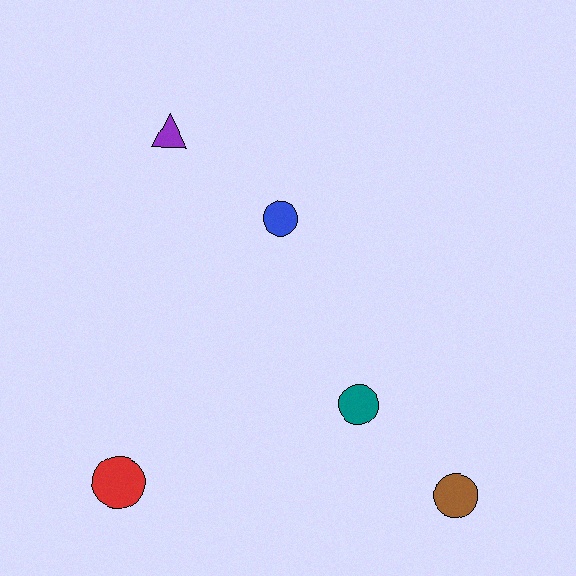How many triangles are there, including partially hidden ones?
There is 1 triangle.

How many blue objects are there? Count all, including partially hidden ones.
There is 1 blue object.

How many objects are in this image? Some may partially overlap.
There are 5 objects.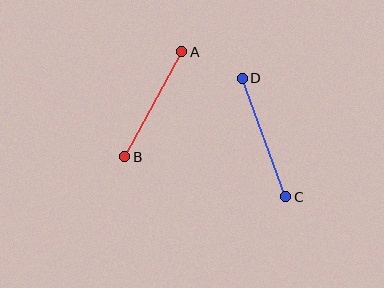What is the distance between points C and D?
The distance is approximately 126 pixels.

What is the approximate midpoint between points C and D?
The midpoint is at approximately (264, 137) pixels.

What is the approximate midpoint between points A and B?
The midpoint is at approximately (153, 104) pixels.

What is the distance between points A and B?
The distance is approximately 119 pixels.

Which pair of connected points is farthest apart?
Points C and D are farthest apart.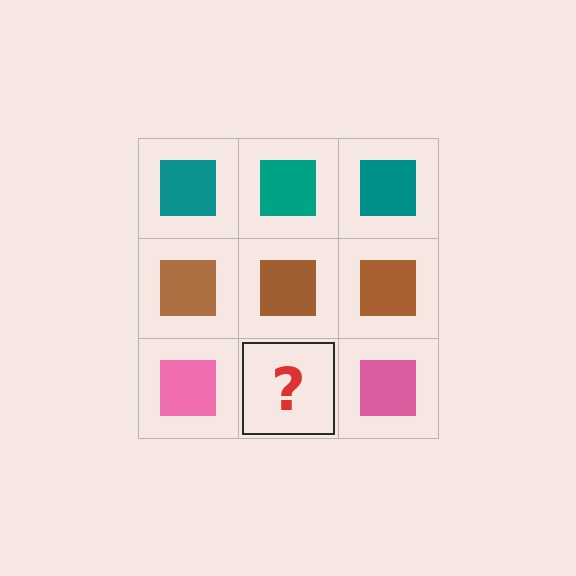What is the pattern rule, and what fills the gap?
The rule is that each row has a consistent color. The gap should be filled with a pink square.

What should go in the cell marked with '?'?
The missing cell should contain a pink square.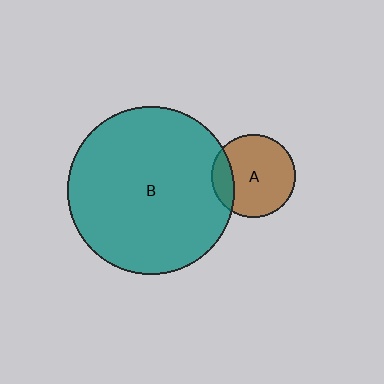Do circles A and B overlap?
Yes.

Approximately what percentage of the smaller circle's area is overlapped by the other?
Approximately 20%.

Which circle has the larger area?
Circle B (teal).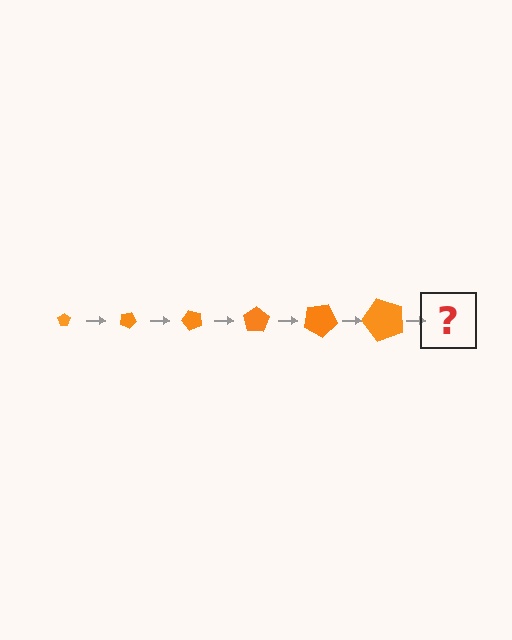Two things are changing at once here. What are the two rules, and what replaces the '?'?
The two rules are that the pentagon grows larger each step and it rotates 25 degrees each step. The '?' should be a pentagon, larger than the previous one and rotated 150 degrees from the start.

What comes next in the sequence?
The next element should be a pentagon, larger than the previous one and rotated 150 degrees from the start.